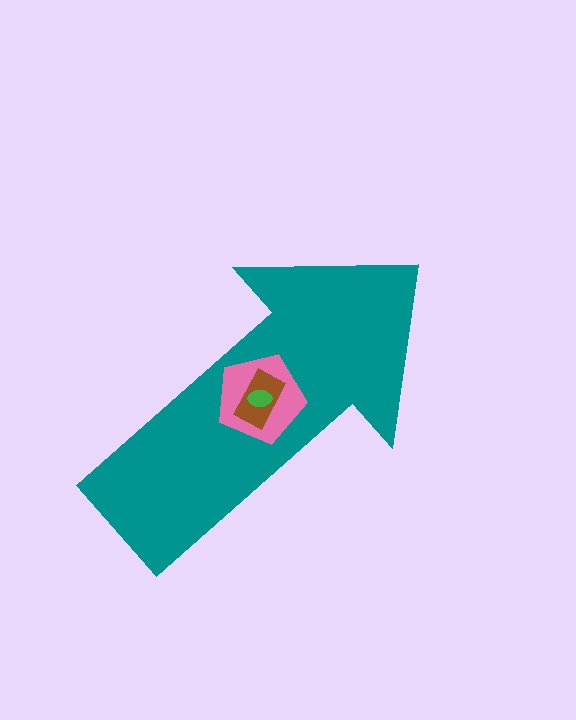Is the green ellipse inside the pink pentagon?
Yes.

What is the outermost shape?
The teal arrow.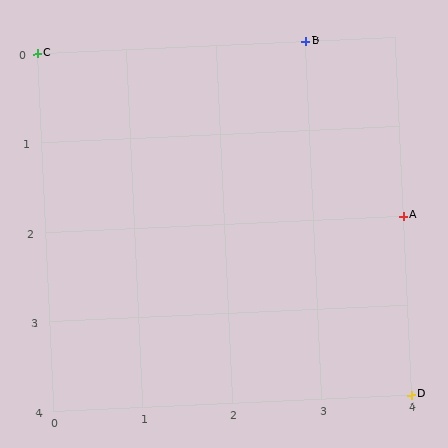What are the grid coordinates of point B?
Point B is at grid coordinates (3, 0).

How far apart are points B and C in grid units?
Points B and C are 3 columns apart.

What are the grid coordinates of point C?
Point C is at grid coordinates (0, 0).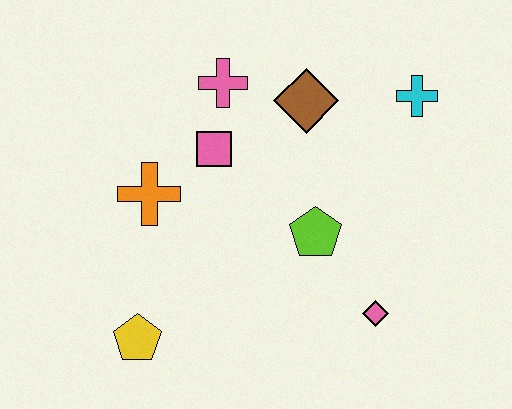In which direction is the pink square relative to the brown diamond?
The pink square is to the left of the brown diamond.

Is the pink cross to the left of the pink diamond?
Yes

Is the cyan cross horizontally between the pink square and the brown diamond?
No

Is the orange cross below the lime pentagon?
No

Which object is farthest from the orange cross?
The cyan cross is farthest from the orange cross.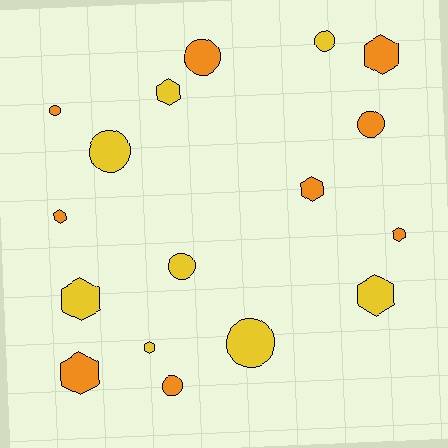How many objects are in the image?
There are 17 objects.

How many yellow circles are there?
There are 4 yellow circles.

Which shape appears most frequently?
Hexagon, with 9 objects.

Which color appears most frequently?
Orange, with 9 objects.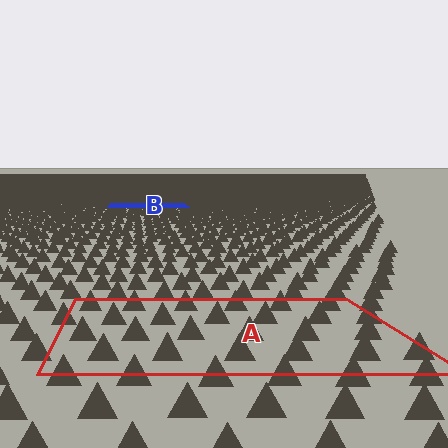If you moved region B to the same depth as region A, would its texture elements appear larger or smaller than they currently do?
They would appear larger. At a closer depth, the same texture elements are projected at a bigger on-screen size.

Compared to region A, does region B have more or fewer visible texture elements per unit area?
Region B has more texture elements per unit area — they are packed more densely because it is farther away.